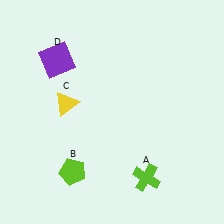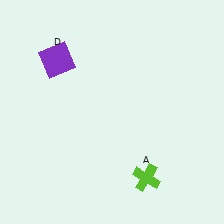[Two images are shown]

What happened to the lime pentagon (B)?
The lime pentagon (B) was removed in Image 2. It was in the bottom-left area of Image 1.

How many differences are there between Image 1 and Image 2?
There are 2 differences between the two images.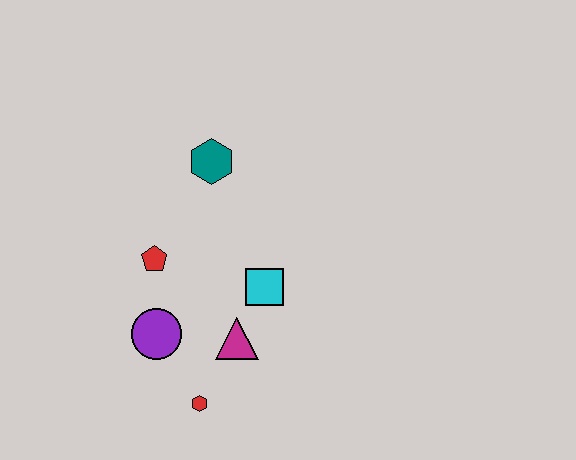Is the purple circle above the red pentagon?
No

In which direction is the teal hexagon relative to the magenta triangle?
The teal hexagon is above the magenta triangle.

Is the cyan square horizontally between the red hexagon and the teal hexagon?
No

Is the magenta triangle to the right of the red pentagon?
Yes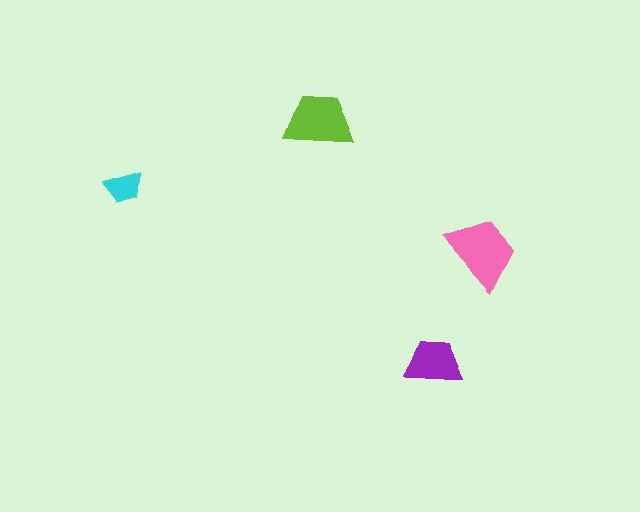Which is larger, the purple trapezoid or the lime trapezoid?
The lime one.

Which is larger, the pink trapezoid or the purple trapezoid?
The pink one.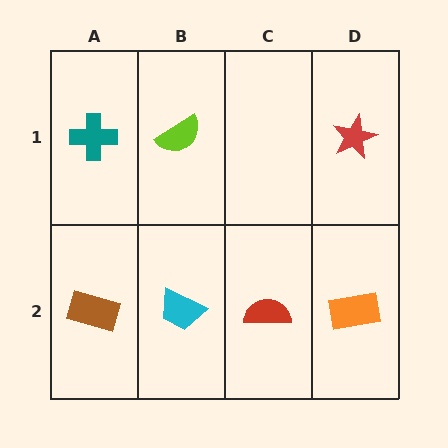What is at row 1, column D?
A red star.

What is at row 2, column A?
A brown rectangle.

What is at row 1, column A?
A teal cross.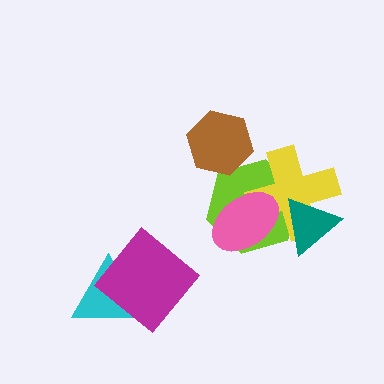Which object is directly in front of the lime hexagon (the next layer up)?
The yellow cross is directly in front of the lime hexagon.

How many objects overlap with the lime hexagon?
4 objects overlap with the lime hexagon.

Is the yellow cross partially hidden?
Yes, it is partially covered by another shape.